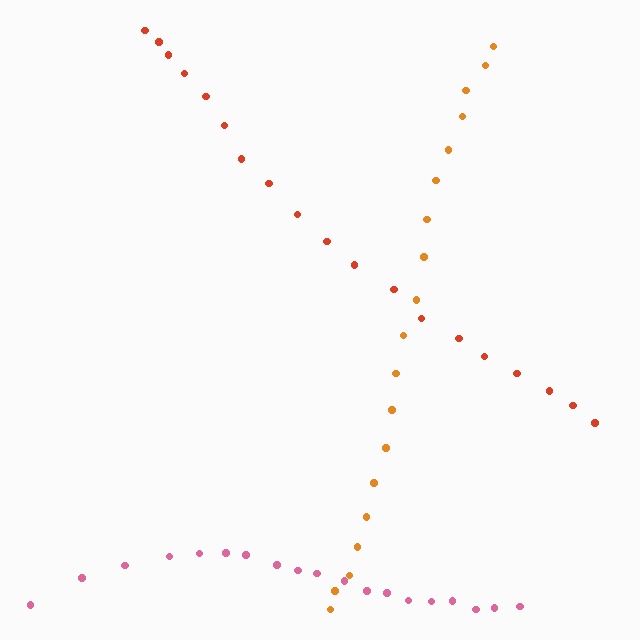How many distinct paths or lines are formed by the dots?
There are 3 distinct paths.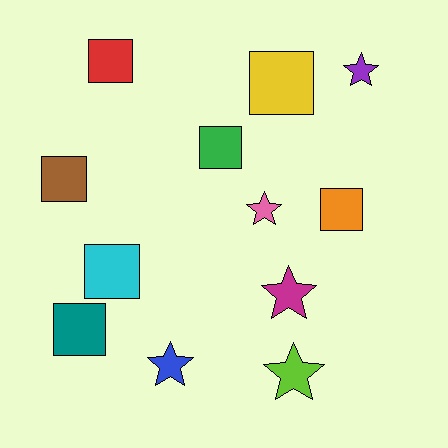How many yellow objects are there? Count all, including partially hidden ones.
There is 1 yellow object.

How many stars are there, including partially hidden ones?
There are 5 stars.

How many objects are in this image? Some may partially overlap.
There are 12 objects.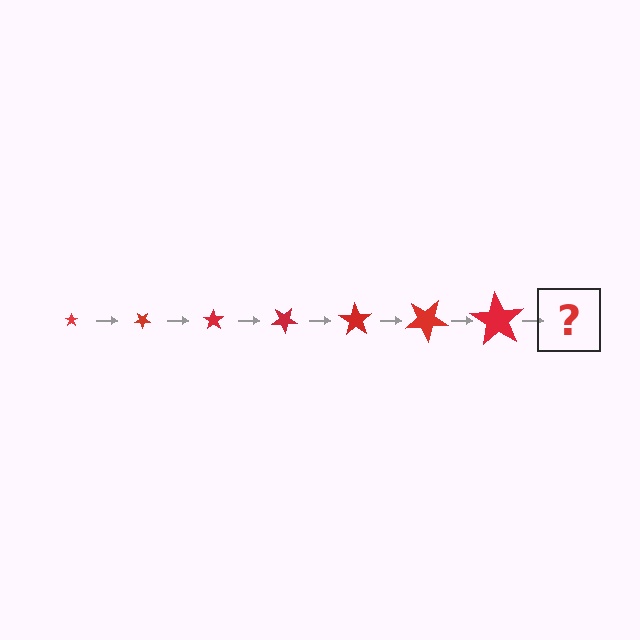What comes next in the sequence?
The next element should be a star, larger than the previous one and rotated 245 degrees from the start.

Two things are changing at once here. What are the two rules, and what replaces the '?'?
The two rules are that the star grows larger each step and it rotates 35 degrees each step. The '?' should be a star, larger than the previous one and rotated 245 degrees from the start.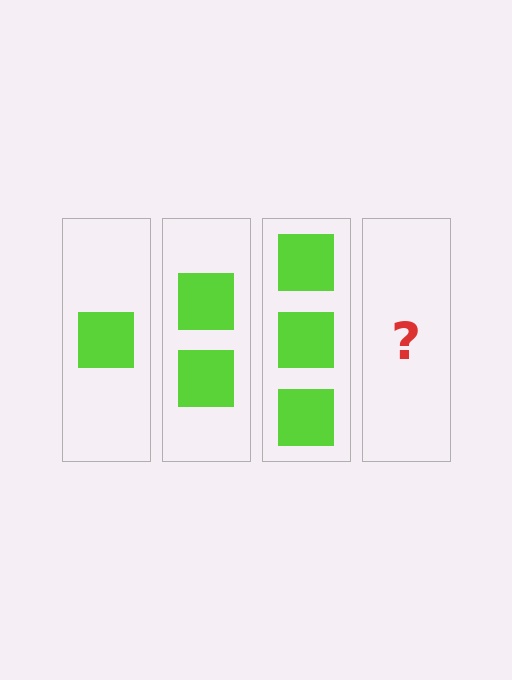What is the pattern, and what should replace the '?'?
The pattern is that each step adds one more square. The '?' should be 4 squares.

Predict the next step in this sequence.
The next step is 4 squares.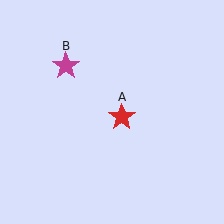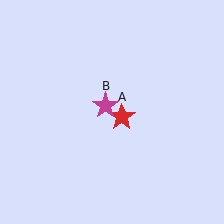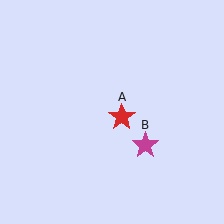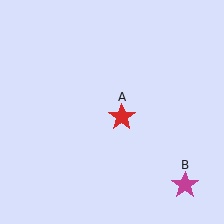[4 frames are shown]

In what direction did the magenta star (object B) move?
The magenta star (object B) moved down and to the right.